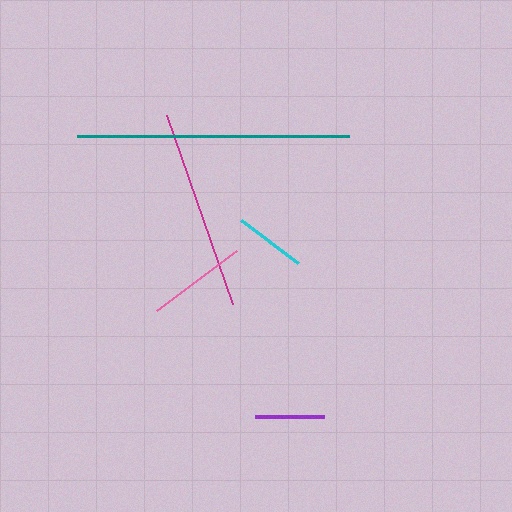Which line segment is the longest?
The teal line is the longest at approximately 272 pixels.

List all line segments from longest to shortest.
From longest to shortest: teal, magenta, pink, cyan, purple.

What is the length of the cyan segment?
The cyan segment is approximately 72 pixels long.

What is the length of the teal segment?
The teal segment is approximately 272 pixels long.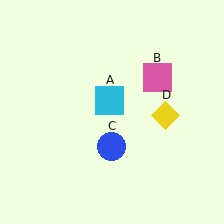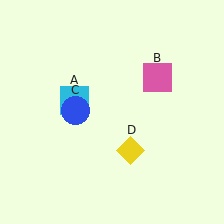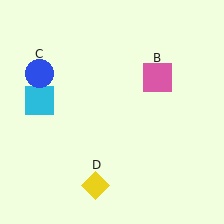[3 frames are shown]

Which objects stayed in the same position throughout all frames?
Pink square (object B) remained stationary.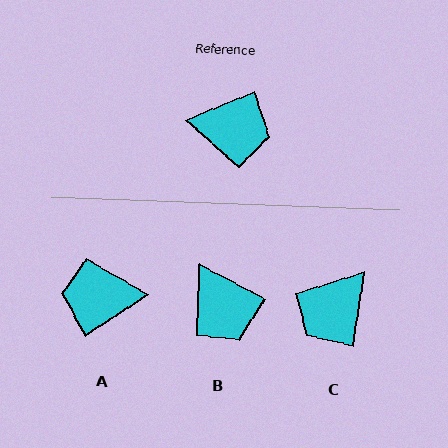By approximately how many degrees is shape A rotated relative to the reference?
Approximately 169 degrees clockwise.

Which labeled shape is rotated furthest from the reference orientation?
A, about 169 degrees away.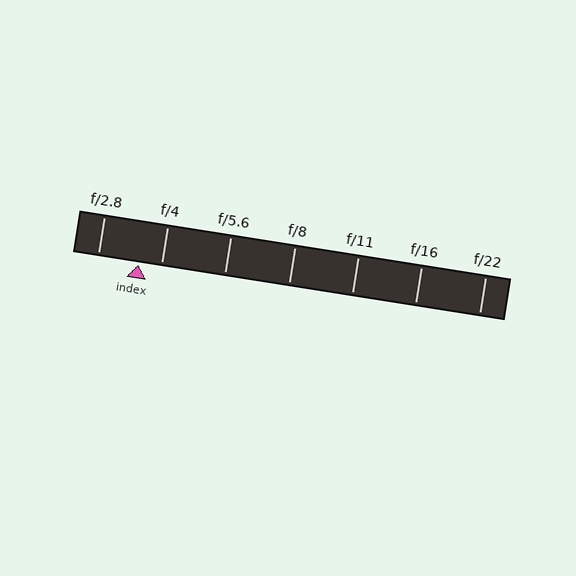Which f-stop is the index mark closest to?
The index mark is closest to f/4.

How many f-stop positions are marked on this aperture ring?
There are 7 f-stop positions marked.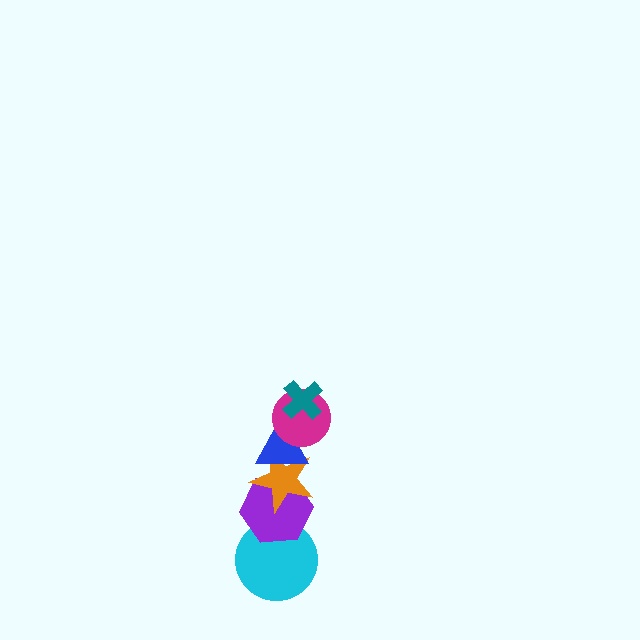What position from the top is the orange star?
The orange star is 4th from the top.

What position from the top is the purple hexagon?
The purple hexagon is 5th from the top.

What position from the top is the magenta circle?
The magenta circle is 2nd from the top.